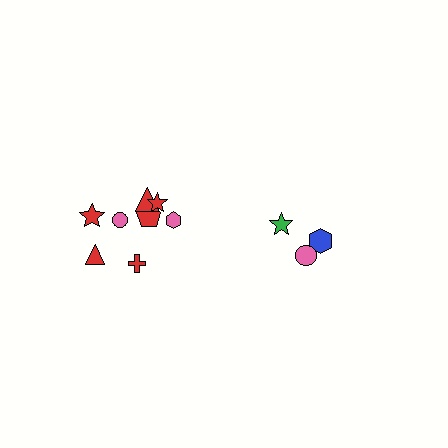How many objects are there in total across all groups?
There are 11 objects.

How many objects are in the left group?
There are 8 objects.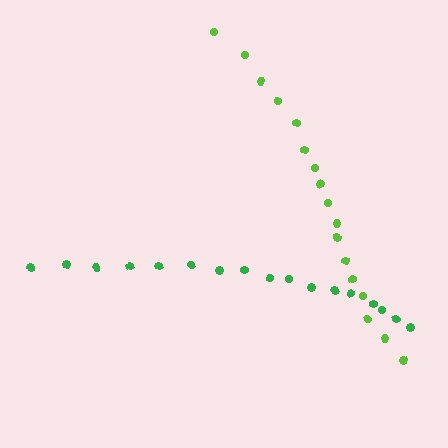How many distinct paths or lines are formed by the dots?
There are 2 distinct paths.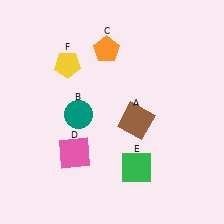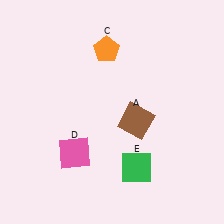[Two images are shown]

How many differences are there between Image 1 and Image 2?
There are 2 differences between the two images.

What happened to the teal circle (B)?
The teal circle (B) was removed in Image 2. It was in the bottom-left area of Image 1.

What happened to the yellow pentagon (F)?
The yellow pentagon (F) was removed in Image 2. It was in the top-left area of Image 1.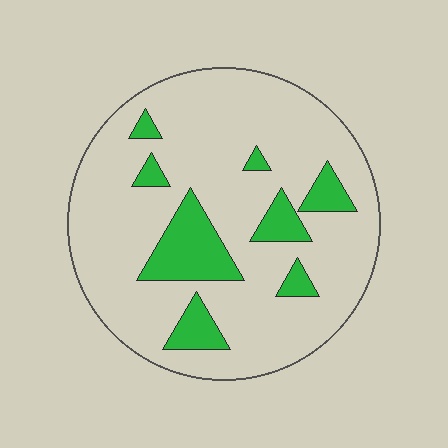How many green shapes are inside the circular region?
8.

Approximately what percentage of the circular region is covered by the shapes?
Approximately 15%.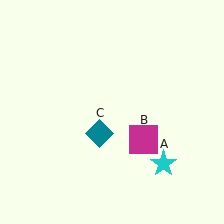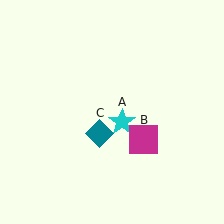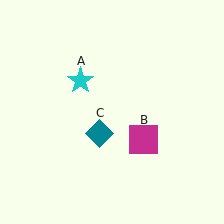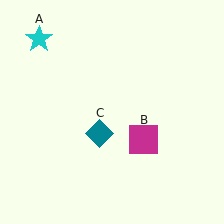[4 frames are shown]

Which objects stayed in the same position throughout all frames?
Magenta square (object B) and teal diamond (object C) remained stationary.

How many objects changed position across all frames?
1 object changed position: cyan star (object A).